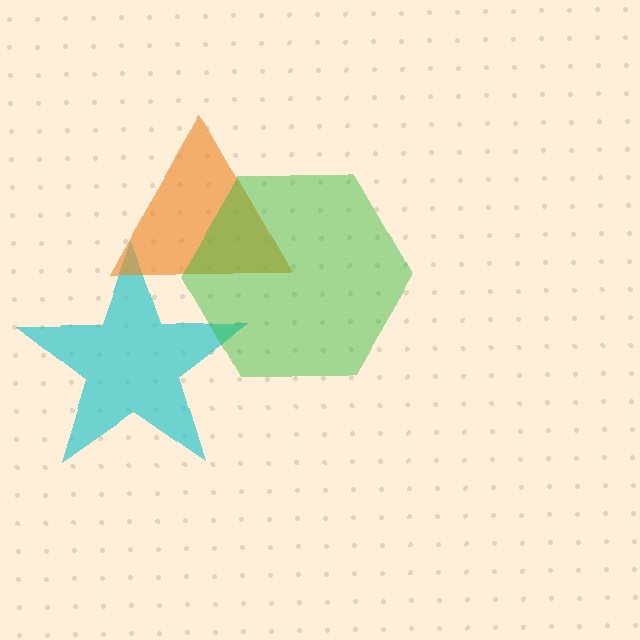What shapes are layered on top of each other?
The layered shapes are: a cyan star, an orange triangle, a green hexagon.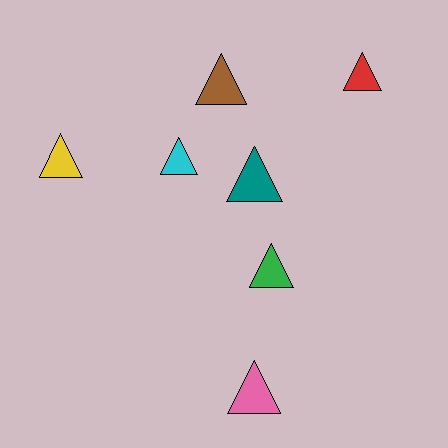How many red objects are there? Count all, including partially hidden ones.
There is 1 red object.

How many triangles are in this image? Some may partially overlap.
There are 7 triangles.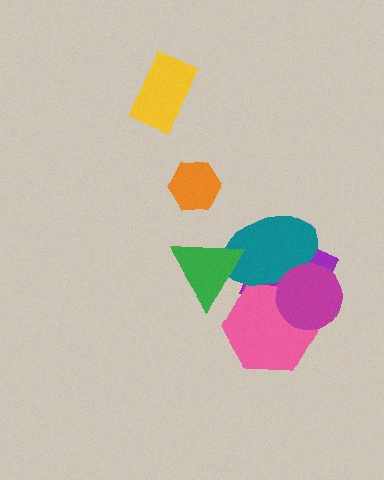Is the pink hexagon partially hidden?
Yes, it is partially covered by another shape.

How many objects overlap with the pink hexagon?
3 objects overlap with the pink hexagon.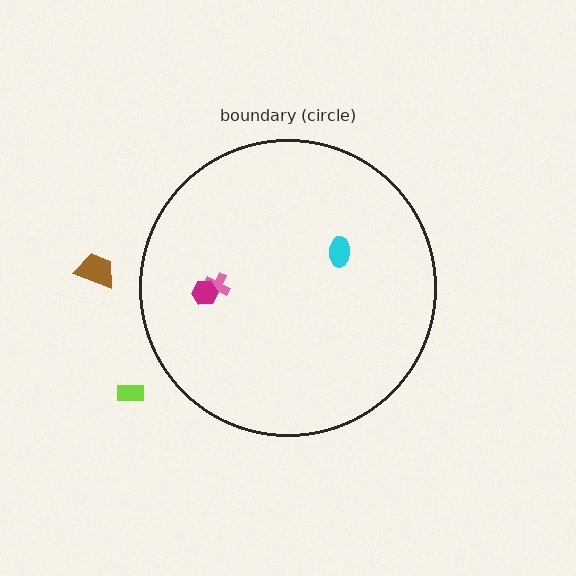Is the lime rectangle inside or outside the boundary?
Outside.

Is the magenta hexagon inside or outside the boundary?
Inside.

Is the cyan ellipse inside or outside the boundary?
Inside.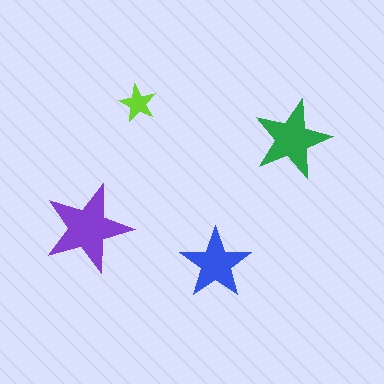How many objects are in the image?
There are 4 objects in the image.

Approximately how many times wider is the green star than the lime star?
About 2 times wider.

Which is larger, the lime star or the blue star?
The blue one.